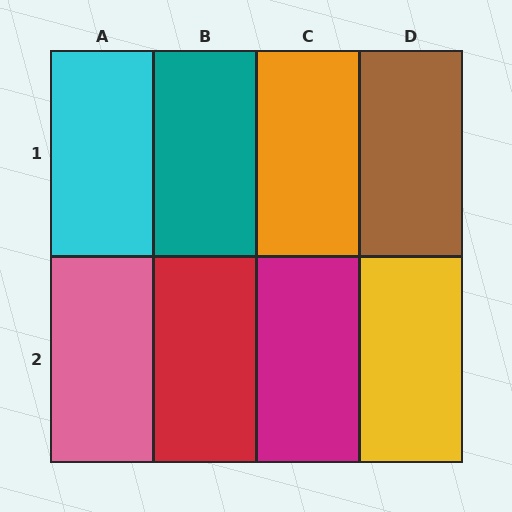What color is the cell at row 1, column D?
Brown.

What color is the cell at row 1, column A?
Cyan.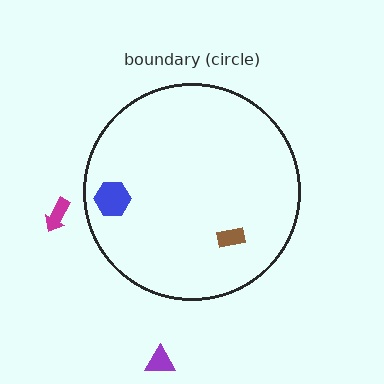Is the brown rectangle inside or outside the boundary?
Inside.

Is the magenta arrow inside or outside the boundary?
Outside.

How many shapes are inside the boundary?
2 inside, 2 outside.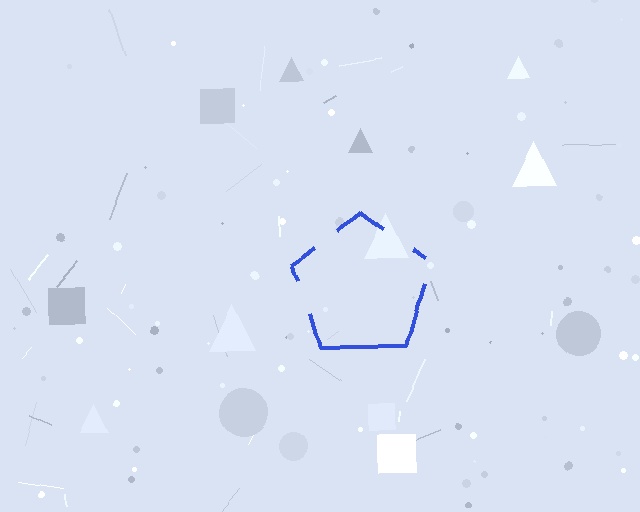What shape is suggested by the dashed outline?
The dashed outline suggests a pentagon.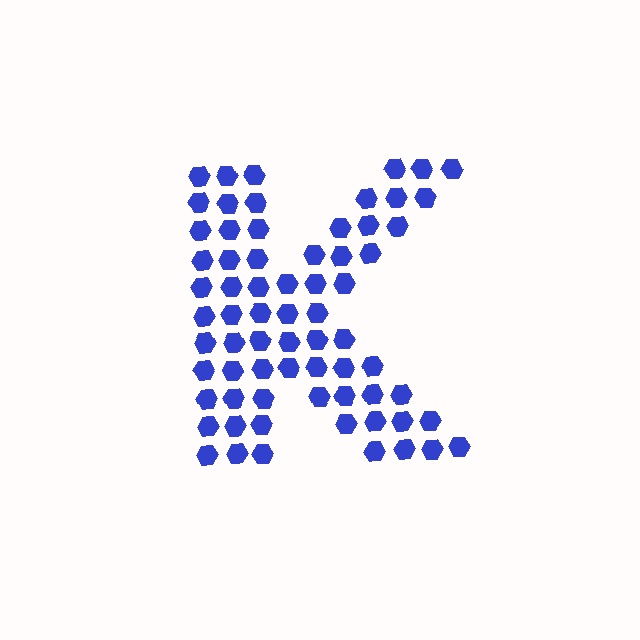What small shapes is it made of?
It is made of small hexagons.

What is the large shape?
The large shape is the letter K.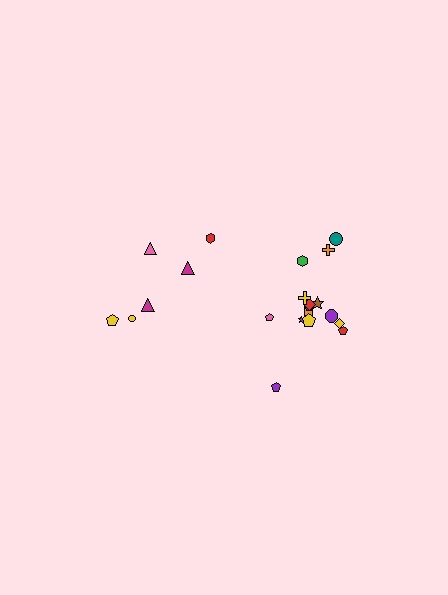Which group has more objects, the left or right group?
The right group.